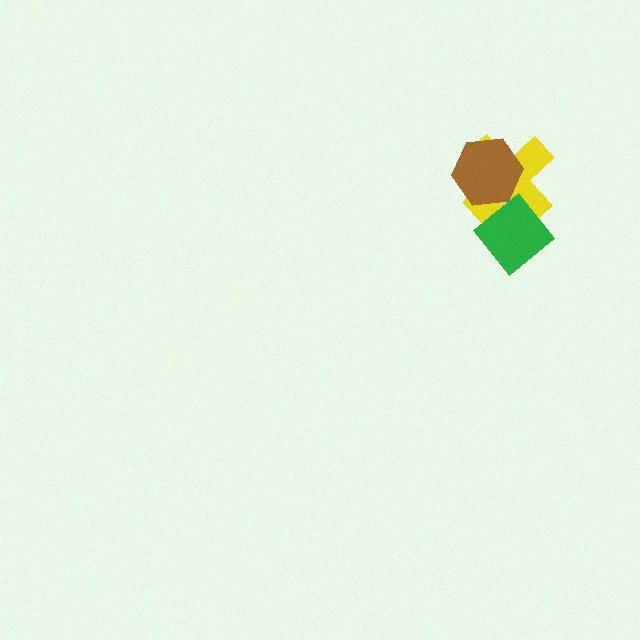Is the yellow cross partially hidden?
Yes, it is partially covered by another shape.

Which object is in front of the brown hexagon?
The green diamond is in front of the brown hexagon.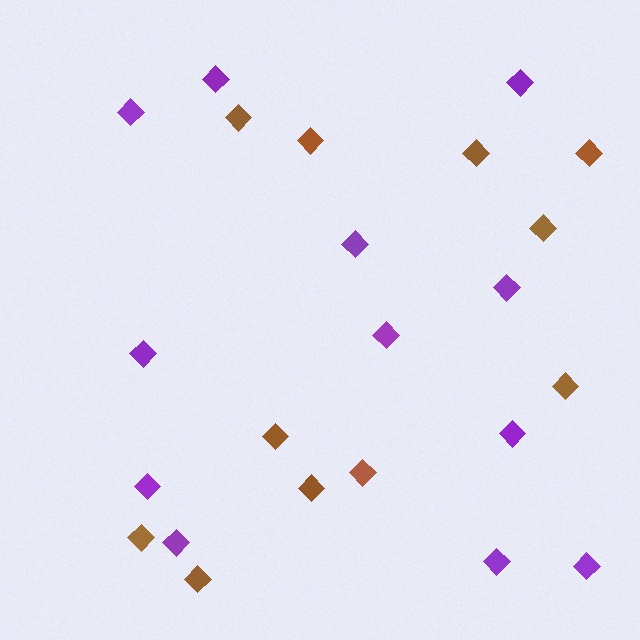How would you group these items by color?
There are 2 groups: one group of purple diamonds (12) and one group of brown diamonds (11).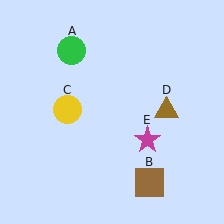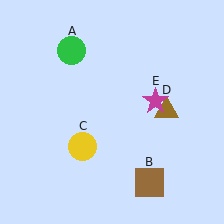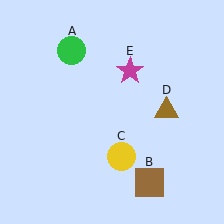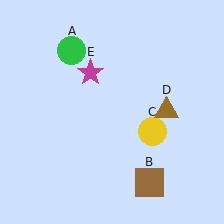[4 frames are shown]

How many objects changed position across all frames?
2 objects changed position: yellow circle (object C), magenta star (object E).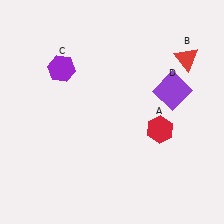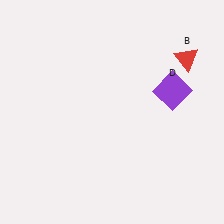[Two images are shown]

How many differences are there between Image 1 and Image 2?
There are 2 differences between the two images.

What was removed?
The purple hexagon (C), the red hexagon (A) were removed in Image 2.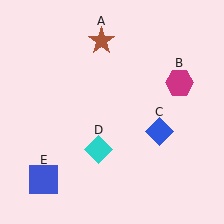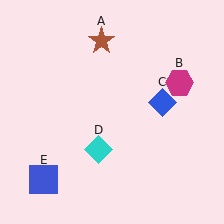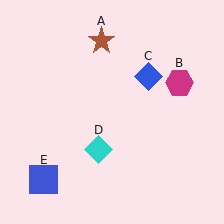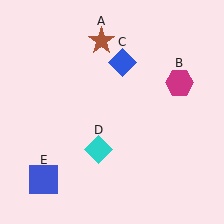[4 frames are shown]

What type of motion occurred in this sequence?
The blue diamond (object C) rotated counterclockwise around the center of the scene.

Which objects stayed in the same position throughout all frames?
Brown star (object A) and magenta hexagon (object B) and cyan diamond (object D) and blue square (object E) remained stationary.